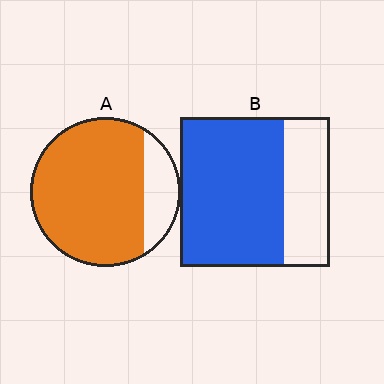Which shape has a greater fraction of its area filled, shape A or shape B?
Shape A.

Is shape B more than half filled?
Yes.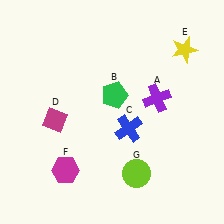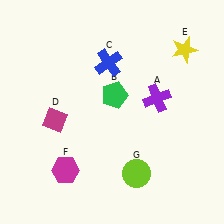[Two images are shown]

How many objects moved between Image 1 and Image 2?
1 object moved between the two images.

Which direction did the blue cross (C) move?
The blue cross (C) moved up.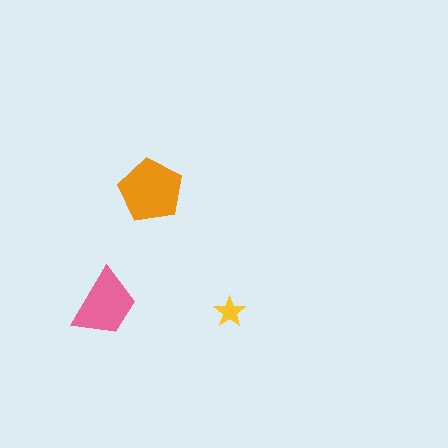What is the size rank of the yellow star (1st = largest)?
3rd.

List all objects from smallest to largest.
The yellow star, the pink trapezoid, the orange pentagon.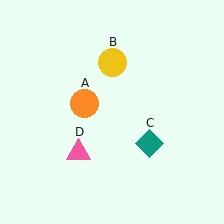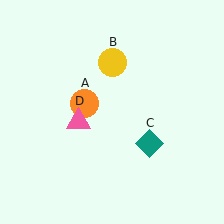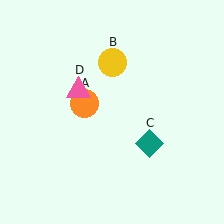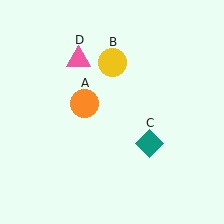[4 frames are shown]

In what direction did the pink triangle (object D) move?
The pink triangle (object D) moved up.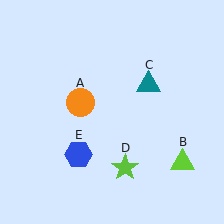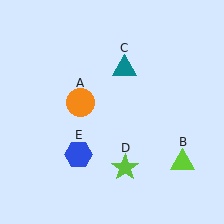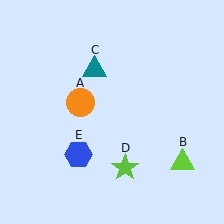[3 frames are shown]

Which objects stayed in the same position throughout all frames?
Orange circle (object A) and lime triangle (object B) and lime star (object D) and blue hexagon (object E) remained stationary.